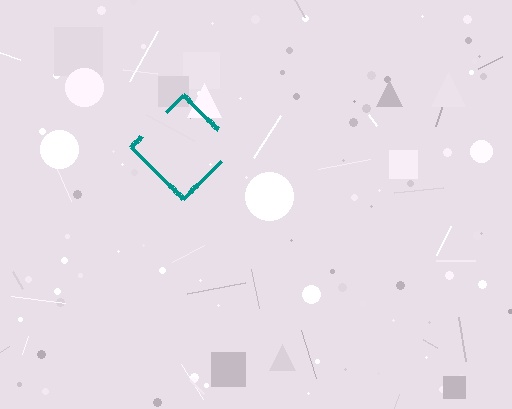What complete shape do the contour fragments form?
The contour fragments form a diamond.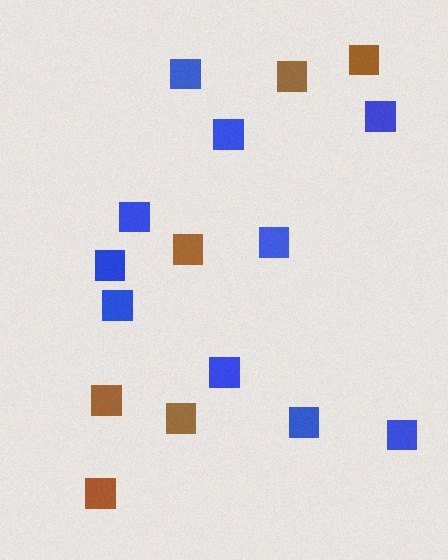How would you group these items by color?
There are 2 groups: one group of brown squares (6) and one group of blue squares (10).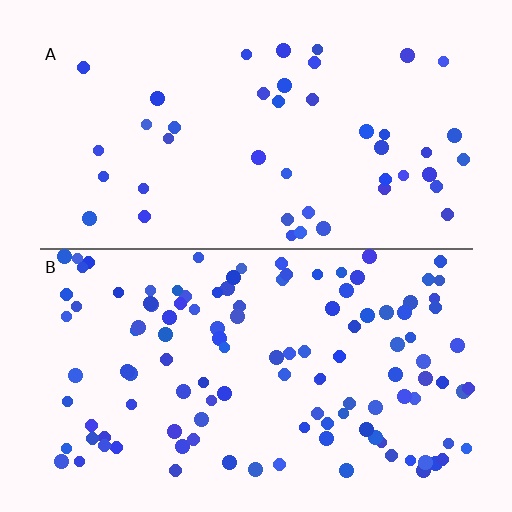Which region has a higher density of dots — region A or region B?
B (the bottom).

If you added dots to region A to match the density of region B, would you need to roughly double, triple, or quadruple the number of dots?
Approximately triple.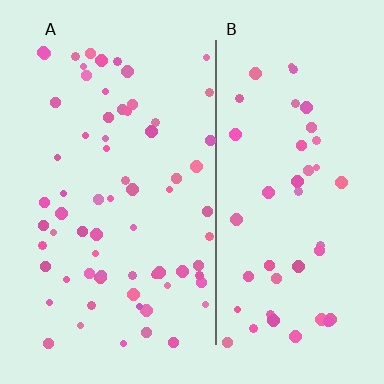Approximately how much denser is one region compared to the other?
Approximately 1.5× — region A over region B.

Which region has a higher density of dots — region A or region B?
A (the left).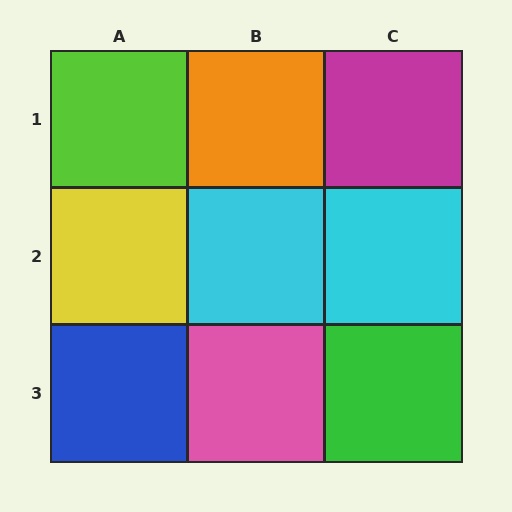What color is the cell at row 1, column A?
Lime.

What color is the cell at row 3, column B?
Pink.